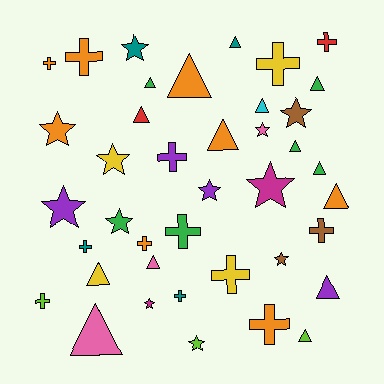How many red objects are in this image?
There are 2 red objects.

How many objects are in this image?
There are 40 objects.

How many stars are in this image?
There are 12 stars.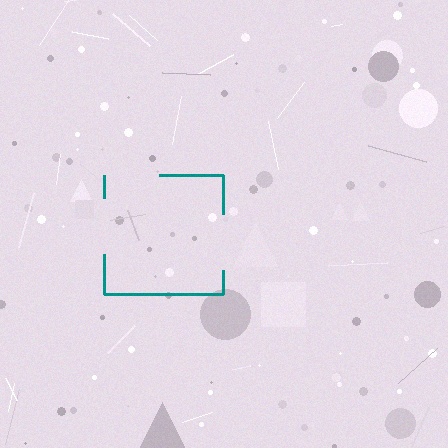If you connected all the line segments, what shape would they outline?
They would outline a square.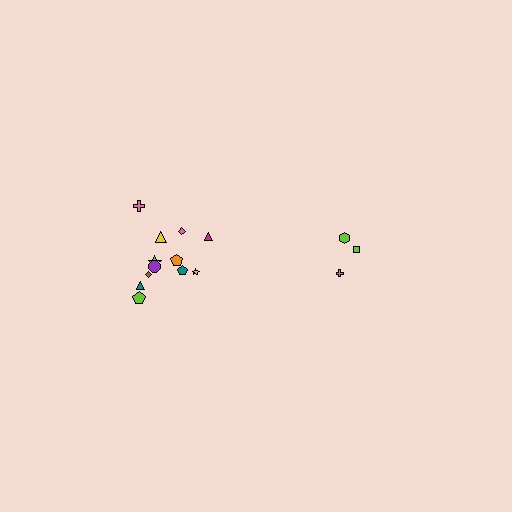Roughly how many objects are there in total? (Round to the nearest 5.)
Roughly 15 objects in total.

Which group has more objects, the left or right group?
The left group.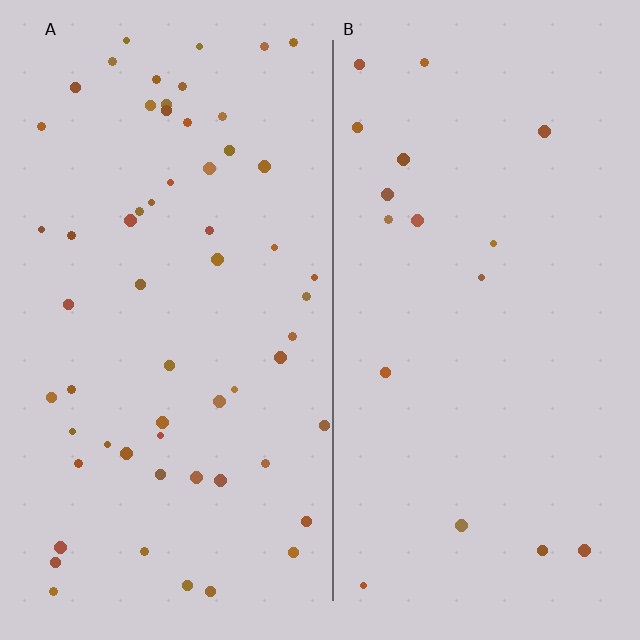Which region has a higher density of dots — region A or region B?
A (the left).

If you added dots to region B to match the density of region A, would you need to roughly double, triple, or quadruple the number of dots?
Approximately triple.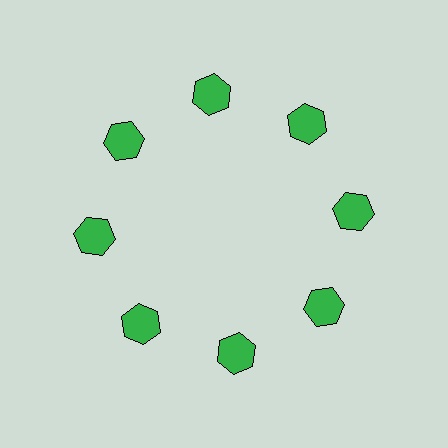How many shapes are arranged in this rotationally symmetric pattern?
There are 8 shapes, arranged in 8 groups of 1.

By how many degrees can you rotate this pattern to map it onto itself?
The pattern maps onto itself every 45 degrees of rotation.